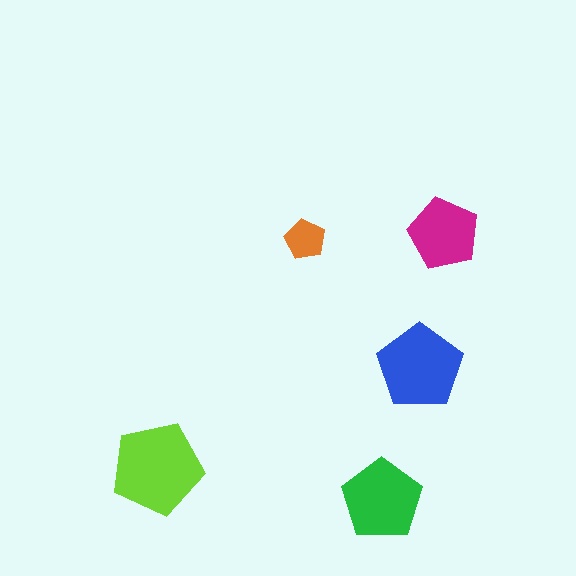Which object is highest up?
The magenta pentagon is topmost.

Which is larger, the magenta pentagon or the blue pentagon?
The blue one.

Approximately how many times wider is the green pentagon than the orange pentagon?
About 2 times wider.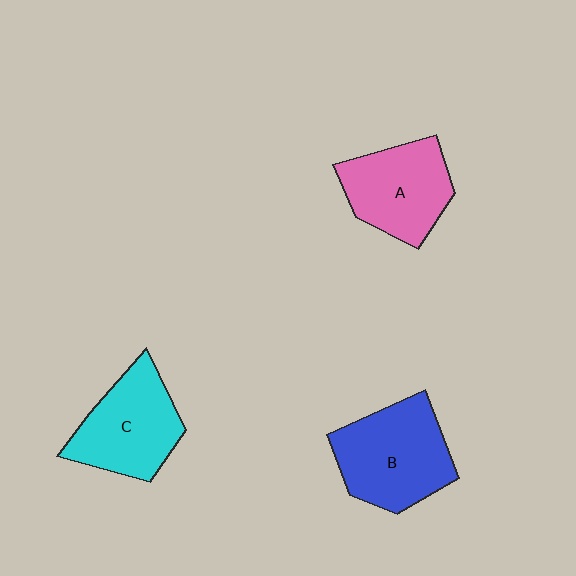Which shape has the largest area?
Shape B (blue).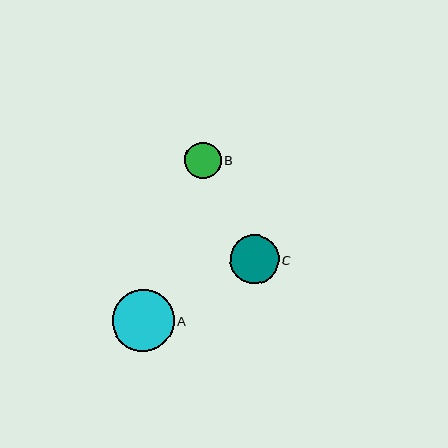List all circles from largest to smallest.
From largest to smallest: A, C, B.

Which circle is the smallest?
Circle B is the smallest with a size of approximately 37 pixels.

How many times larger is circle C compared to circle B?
Circle C is approximately 1.3 times the size of circle B.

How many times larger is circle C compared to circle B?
Circle C is approximately 1.3 times the size of circle B.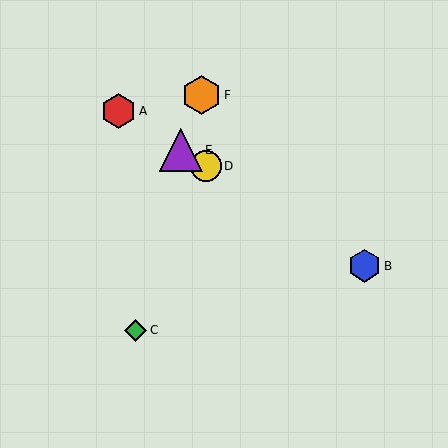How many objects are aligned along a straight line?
4 objects (A, B, D, E) are aligned along a straight line.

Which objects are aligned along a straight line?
Objects A, B, D, E are aligned along a straight line.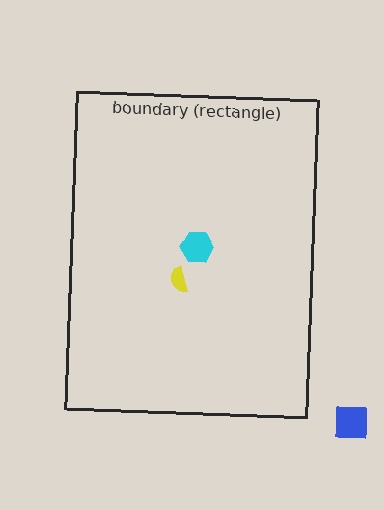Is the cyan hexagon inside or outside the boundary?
Inside.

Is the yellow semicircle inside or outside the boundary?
Inside.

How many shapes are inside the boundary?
2 inside, 1 outside.